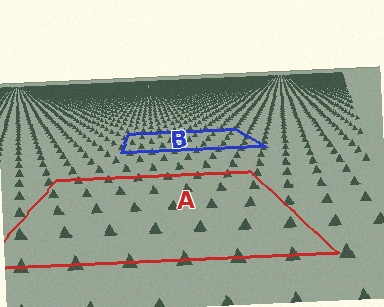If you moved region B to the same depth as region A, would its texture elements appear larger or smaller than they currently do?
They would appear larger. At a closer depth, the same texture elements are projected at a bigger on-screen size.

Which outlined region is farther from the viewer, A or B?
Region B is farther from the viewer — the texture elements inside it appear smaller and more densely packed.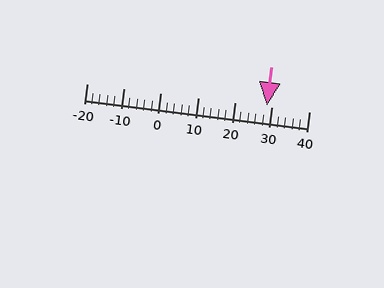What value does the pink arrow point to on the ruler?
The pink arrow points to approximately 29.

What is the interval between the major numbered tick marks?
The major tick marks are spaced 10 units apart.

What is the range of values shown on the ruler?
The ruler shows values from -20 to 40.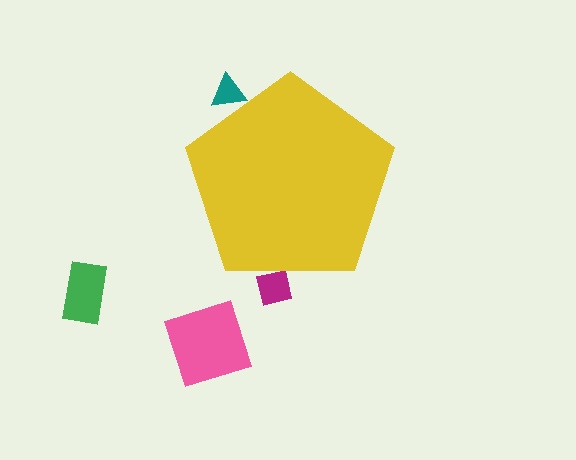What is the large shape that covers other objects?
A yellow pentagon.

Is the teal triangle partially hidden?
Yes, the teal triangle is partially hidden behind the yellow pentagon.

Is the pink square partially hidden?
No, the pink square is fully visible.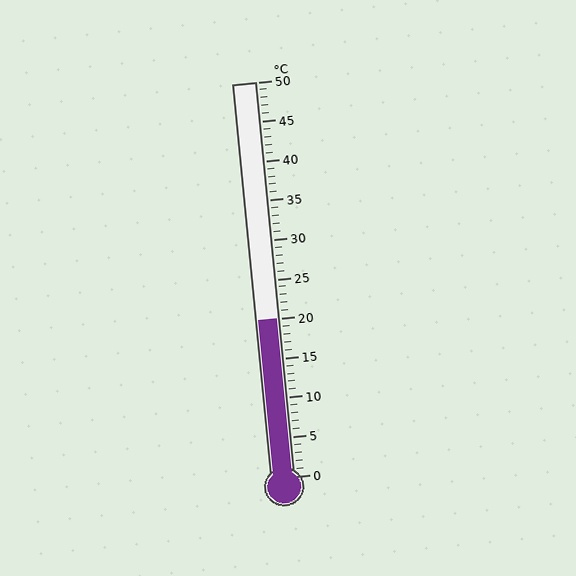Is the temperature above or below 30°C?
The temperature is below 30°C.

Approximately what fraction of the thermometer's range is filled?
The thermometer is filled to approximately 40% of its range.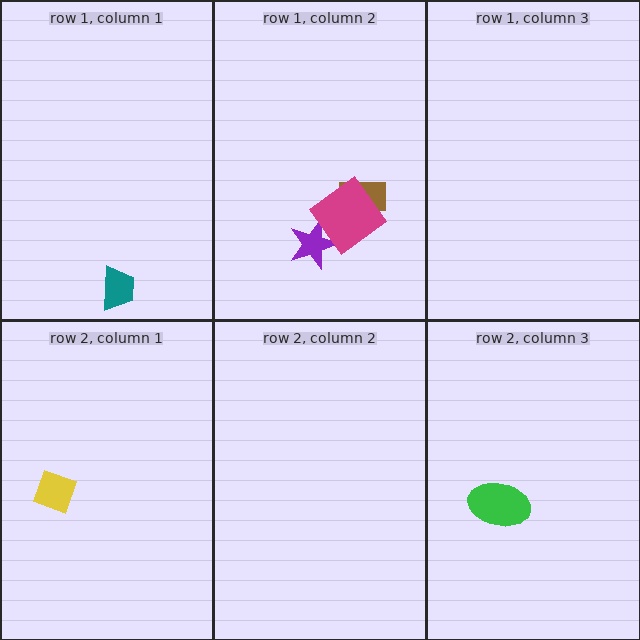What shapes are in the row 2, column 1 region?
The yellow diamond.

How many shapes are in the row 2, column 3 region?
1.